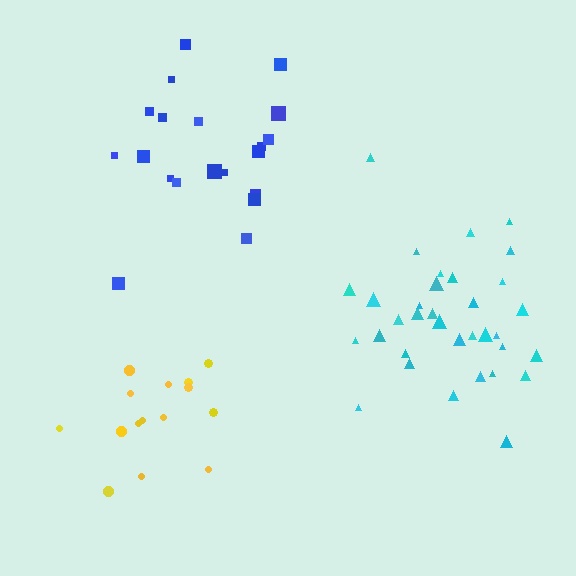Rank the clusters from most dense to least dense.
cyan, blue, yellow.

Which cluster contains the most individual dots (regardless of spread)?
Cyan (34).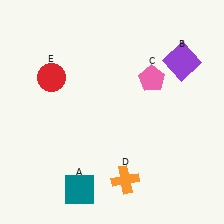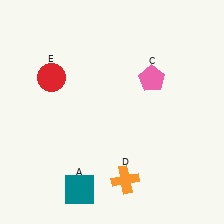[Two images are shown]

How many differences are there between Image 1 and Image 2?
There is 1 difference between the two images.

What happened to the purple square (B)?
The purple square (B) was removed in Image 2. It was in the top-right area of Image 1.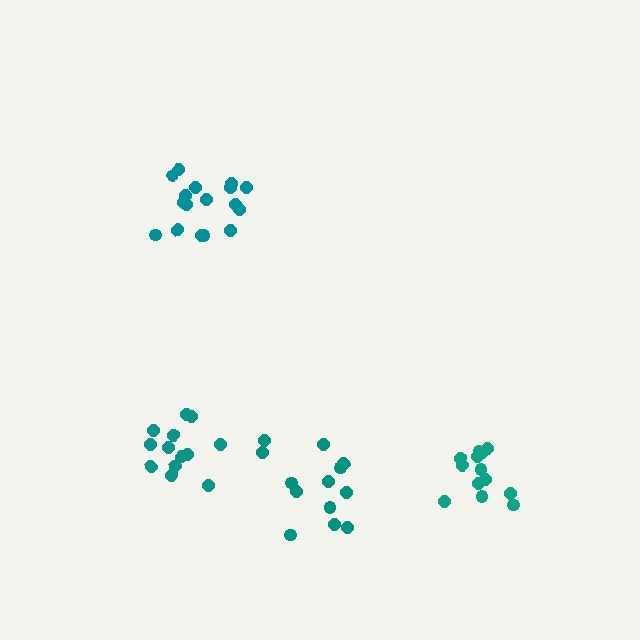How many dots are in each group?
Group 1: 13 dots, Group 2: 13 dots, Group 3: 13 dots, Group 4: 17 dots (56 total).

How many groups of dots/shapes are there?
There are 4 groups.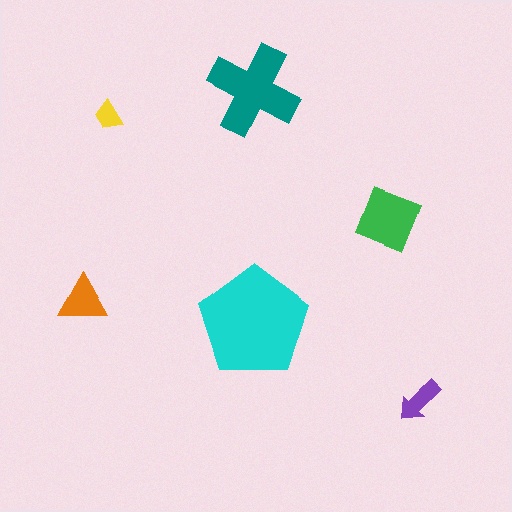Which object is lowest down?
The purple arrow is bottommost.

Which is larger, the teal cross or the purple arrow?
The teal cross.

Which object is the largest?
The cyan pentagon.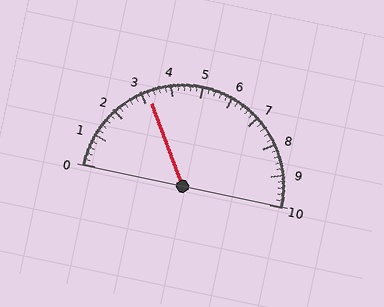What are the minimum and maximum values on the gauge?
The gauge ranges from 0 to 10.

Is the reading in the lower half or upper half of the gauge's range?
The reading is in the lower half of the range (0 to 10).